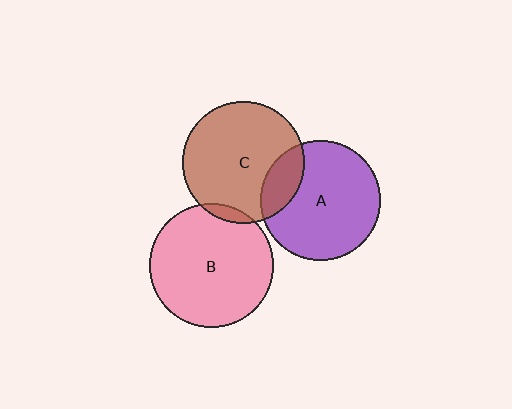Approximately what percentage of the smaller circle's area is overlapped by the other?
Approximately 20%.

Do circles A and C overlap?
Yes.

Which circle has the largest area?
Circle B (pink).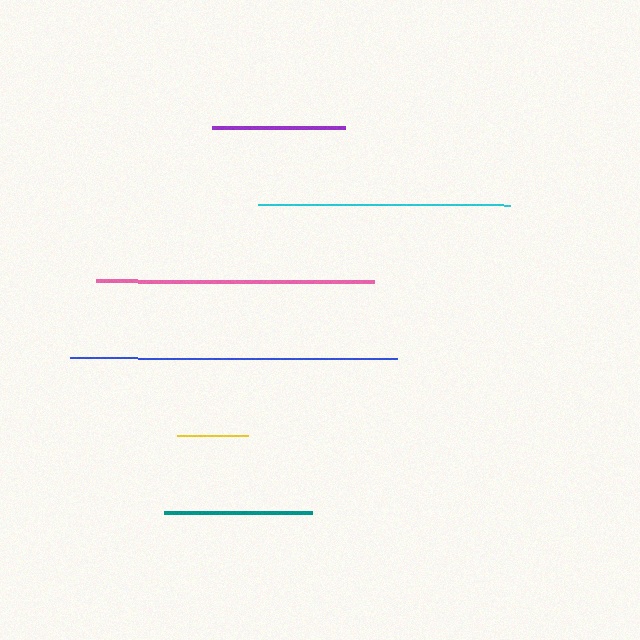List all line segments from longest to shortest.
From longest to shortest: blue, pink, cyan, teal, purple, yellow.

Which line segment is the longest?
The blue line is the longest at approximately 327 pixels.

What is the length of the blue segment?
The blue segment is approximately 327 pixels long.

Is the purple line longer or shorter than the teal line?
The teal line is longer than the purple line.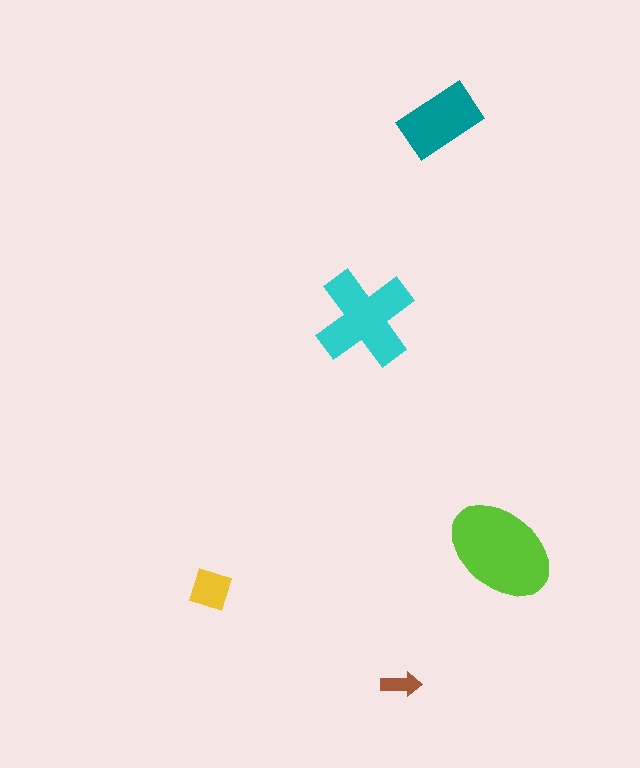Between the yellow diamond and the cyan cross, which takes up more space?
The cyan cross.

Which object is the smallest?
The brown arrow.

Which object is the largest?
The lime ellipse.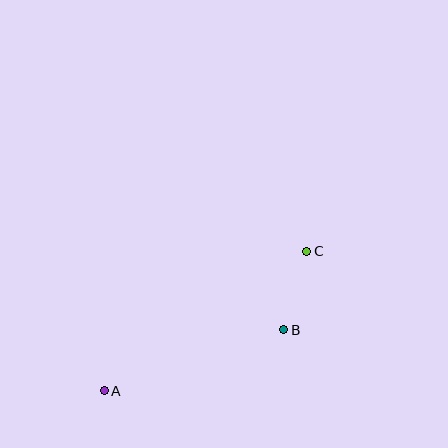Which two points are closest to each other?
Points B and C are closest to each other.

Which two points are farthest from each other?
Points A and C are farthest from each other.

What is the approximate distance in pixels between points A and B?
The distance between A and B is approximately 190 pixels.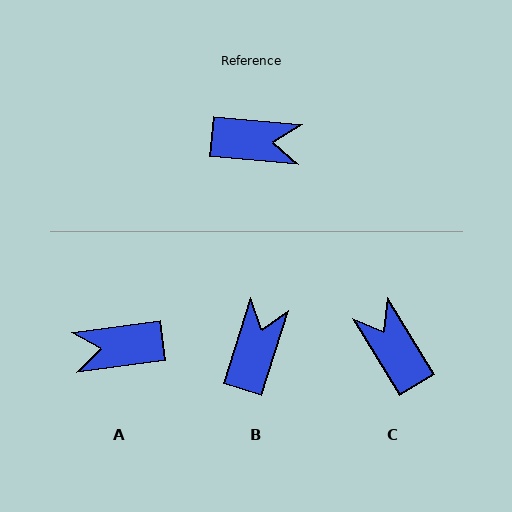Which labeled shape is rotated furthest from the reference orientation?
A, about 168 degrees away.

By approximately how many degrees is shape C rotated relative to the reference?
Approximately 126 degrees counter-clockwise.